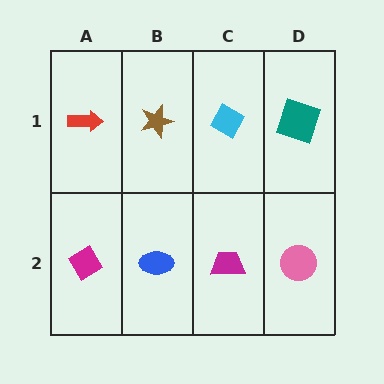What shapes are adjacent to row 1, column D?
A pink circle (row 2, column D), a cyan diamond (row 1, column C).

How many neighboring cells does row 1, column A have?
2.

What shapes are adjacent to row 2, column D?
A teal square (row 1, column D), a magenta trapezoid (row 2, column C).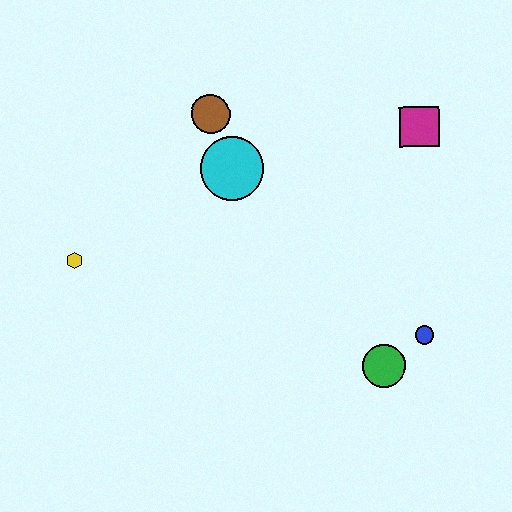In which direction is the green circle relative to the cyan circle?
The green circle is below the cyan circle.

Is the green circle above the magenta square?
No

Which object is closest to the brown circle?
The cyan circle is closest to the brown circle.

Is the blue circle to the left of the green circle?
No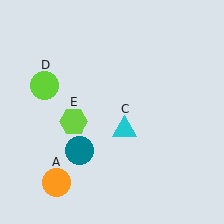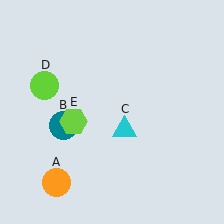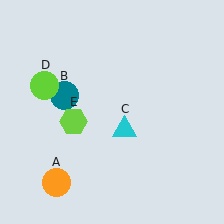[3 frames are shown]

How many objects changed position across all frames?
1 object changed position: teal circle (object B).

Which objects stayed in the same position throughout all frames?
Orange circle (object A) and cyan triangle (object C) and lime circle (object D) and lime hexagon (object E) remained stationary.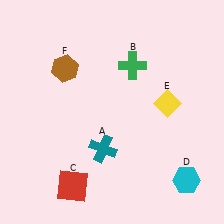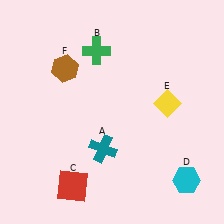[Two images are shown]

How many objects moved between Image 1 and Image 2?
1 object moved between the two images.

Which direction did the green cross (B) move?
The green cross (B) moved left.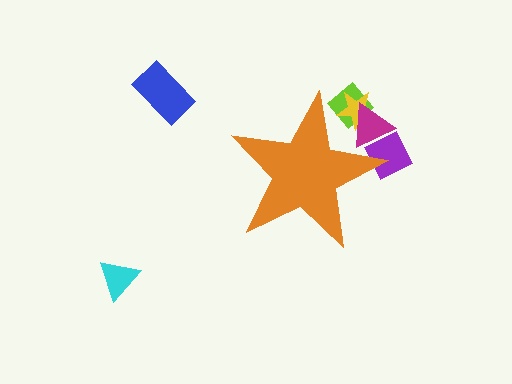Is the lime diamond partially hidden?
Yes, the lime diamond is partially hidden behind the orange star.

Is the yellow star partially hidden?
Yes, the yellow star is partially hidden behind the orange star.